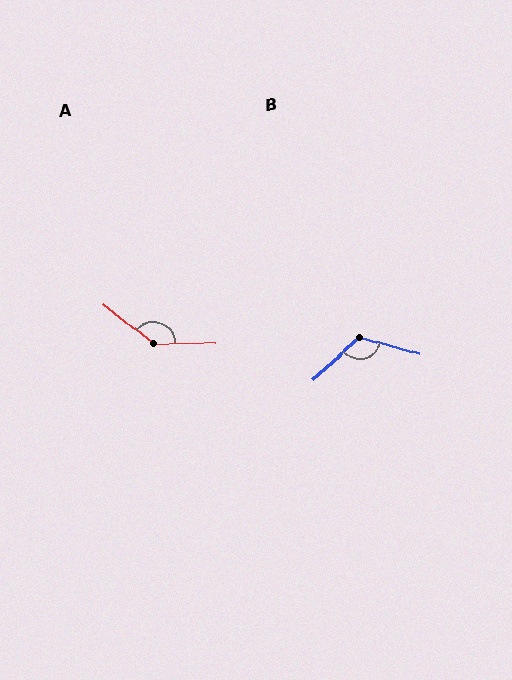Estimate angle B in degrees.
Approximately 122 degrees.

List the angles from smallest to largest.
B (122°), A (142°).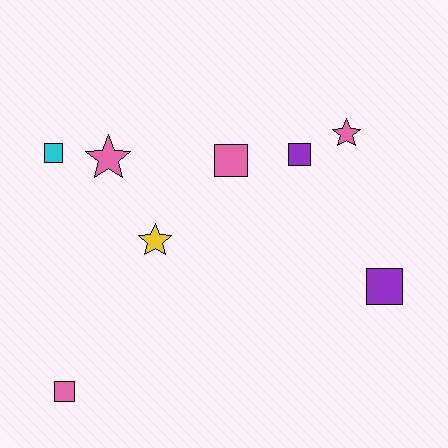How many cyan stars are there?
There are no cyan stars.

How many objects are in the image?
There are 8 objects.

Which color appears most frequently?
Pink, with 4 objects.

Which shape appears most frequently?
Square, with 5 objects.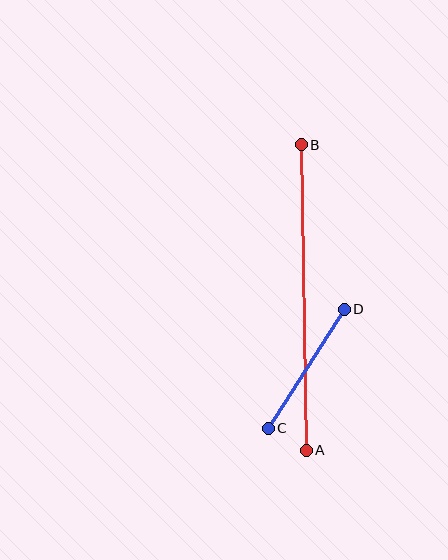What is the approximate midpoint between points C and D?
The midpoint is at approximately (306, 369) pixels.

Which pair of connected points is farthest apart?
Points A and B are farthest apart.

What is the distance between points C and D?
The distance is approximately 141 pixels.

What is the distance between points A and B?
The distance is approximately 305 pixels.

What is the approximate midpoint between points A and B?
The midpoint is at approximately (304, 298) pixels.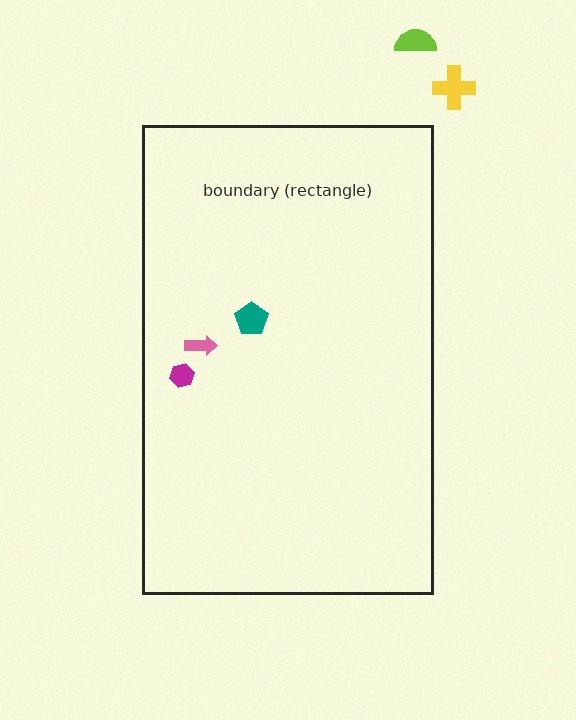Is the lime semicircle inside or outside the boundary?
Outside.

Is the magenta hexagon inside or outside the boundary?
Inside.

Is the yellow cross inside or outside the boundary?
Outside.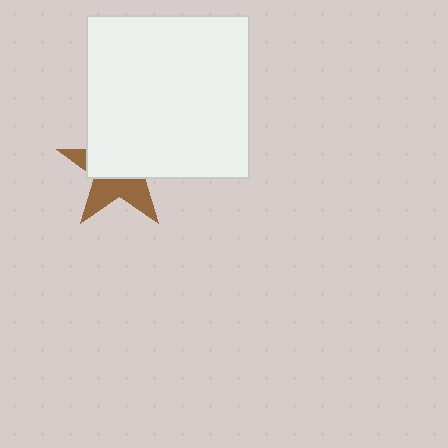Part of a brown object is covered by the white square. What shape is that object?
It is a star.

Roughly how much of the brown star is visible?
A small part of it is visible (roughly 42%).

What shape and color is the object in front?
The object in front is a white square.